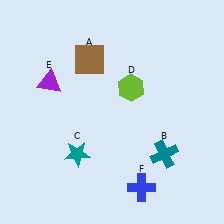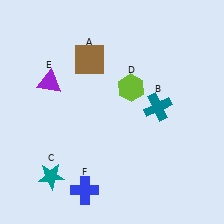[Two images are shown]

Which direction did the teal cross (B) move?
The teal cross (B) moved up.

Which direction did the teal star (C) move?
The teal star (C) moved left.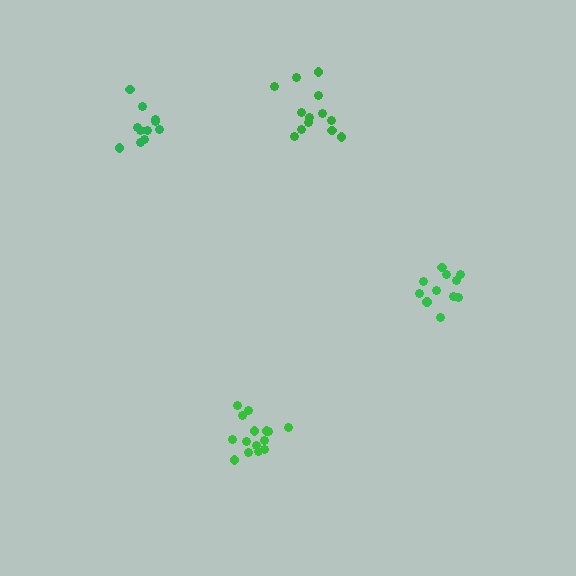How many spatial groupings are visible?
There are 4 spatial groupings.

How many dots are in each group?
Group 1: 13 dots, Group 2: 11 dots, Group 3: 15 dots, Group 4: 11 dots (50 total).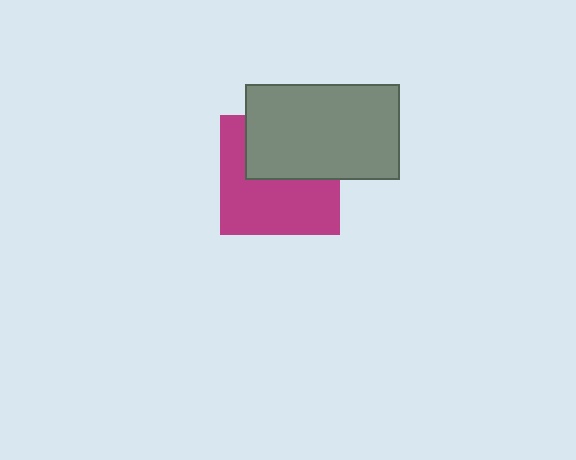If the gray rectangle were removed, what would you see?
You would see the complete magenta square.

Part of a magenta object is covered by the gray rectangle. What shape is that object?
It is a square.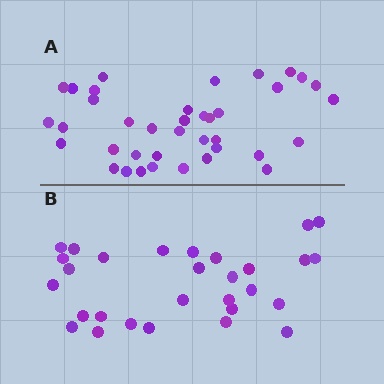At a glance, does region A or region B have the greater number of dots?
Region A (the top region) has more dots.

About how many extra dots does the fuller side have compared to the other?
Region A has roughly 8 or so more dots than region B.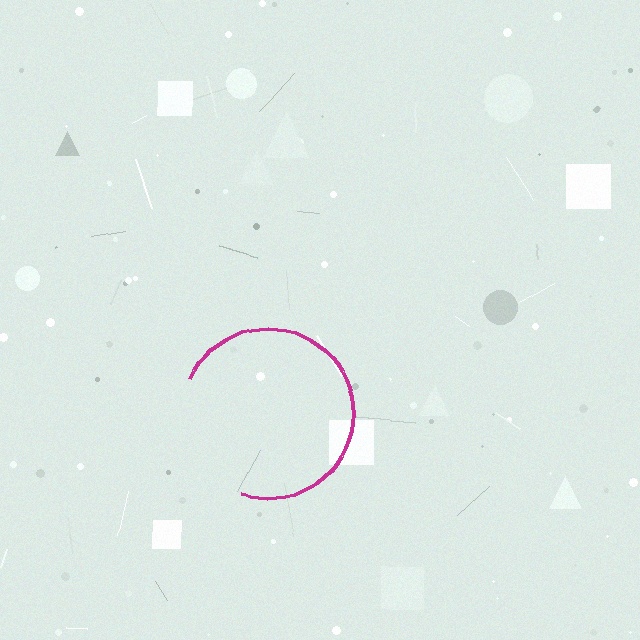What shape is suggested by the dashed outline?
The dashed outline suggests a circle.